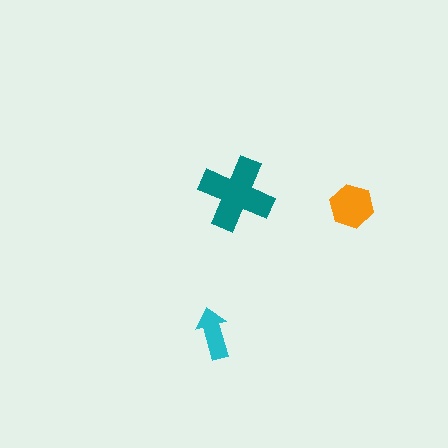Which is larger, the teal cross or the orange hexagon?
The teal cross.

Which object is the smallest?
The cyan arrow.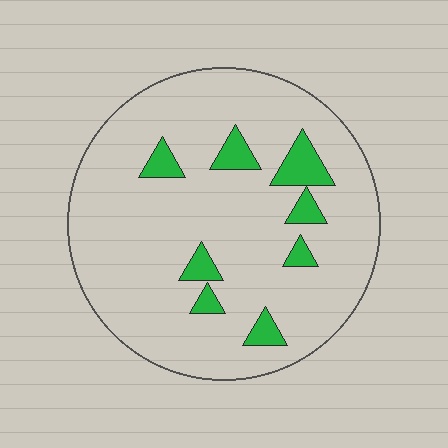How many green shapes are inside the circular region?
8.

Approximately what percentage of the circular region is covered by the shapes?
Approximately 10%.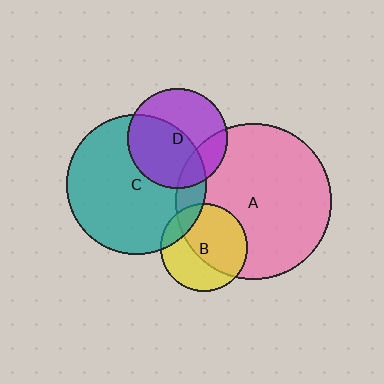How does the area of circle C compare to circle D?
Approximately 2.0 times.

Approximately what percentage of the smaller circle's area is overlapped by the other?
Approximately 10%.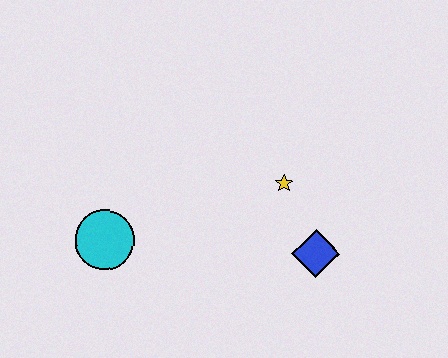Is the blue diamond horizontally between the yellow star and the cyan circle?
No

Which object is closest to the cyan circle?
The yellow star is closest to the cyan circle.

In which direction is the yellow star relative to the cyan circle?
The yellow star is to the right of the cyan circle.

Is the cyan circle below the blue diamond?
No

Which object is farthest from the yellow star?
The cyan circle is farthest from the yellow star.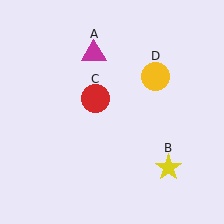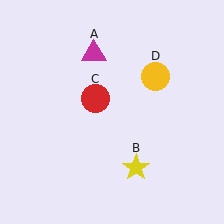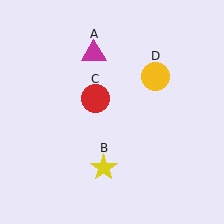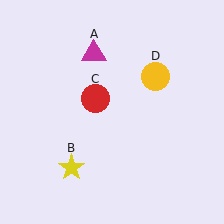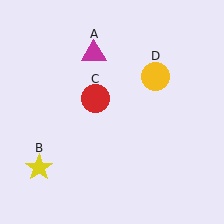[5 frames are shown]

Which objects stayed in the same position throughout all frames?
Magenta triangle (object A) and red circle (object C) and yellow circle (object D) remained stationary.